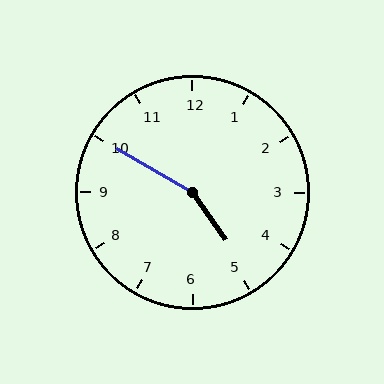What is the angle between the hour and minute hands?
Approximately 155 degrees.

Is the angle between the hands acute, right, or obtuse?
It is obtuse.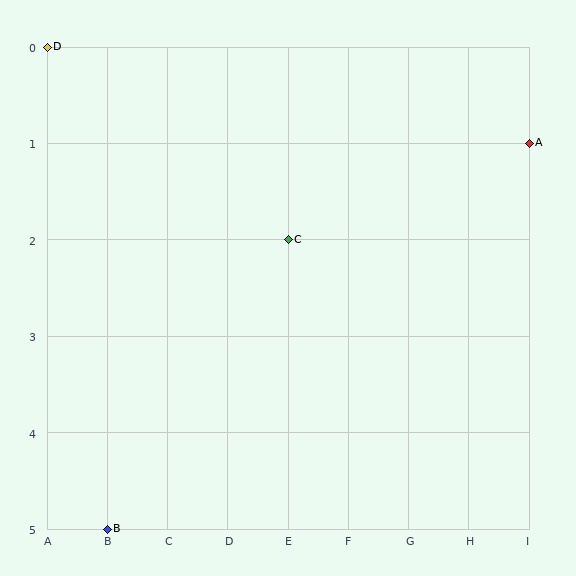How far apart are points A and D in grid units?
Points A and D are 8 columns and 1 row apart (about 8.1 grid units diagonally).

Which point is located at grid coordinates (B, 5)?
Point B is at (B, 5).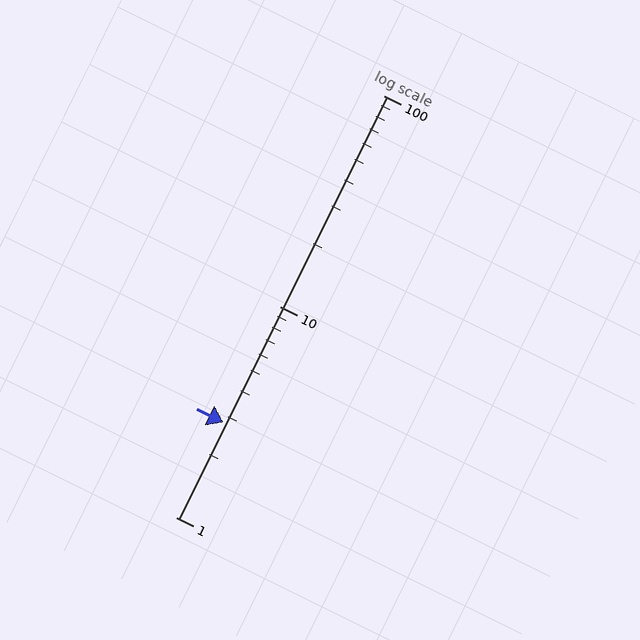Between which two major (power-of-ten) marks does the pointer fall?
The pointer is between 1 and 10.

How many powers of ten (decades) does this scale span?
The scale spans 2 decades, from 1 to 100.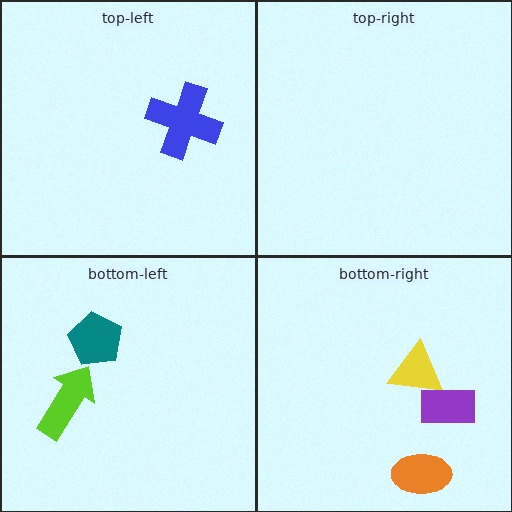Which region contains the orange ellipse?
The bottom-right region.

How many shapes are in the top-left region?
1.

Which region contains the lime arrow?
The bottom-left region.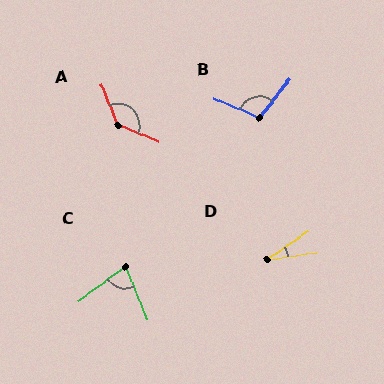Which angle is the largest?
A, at approximately 134 degrees.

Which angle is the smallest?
D, at approximately 26 degrees.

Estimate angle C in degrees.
Approximately 76 degrees.